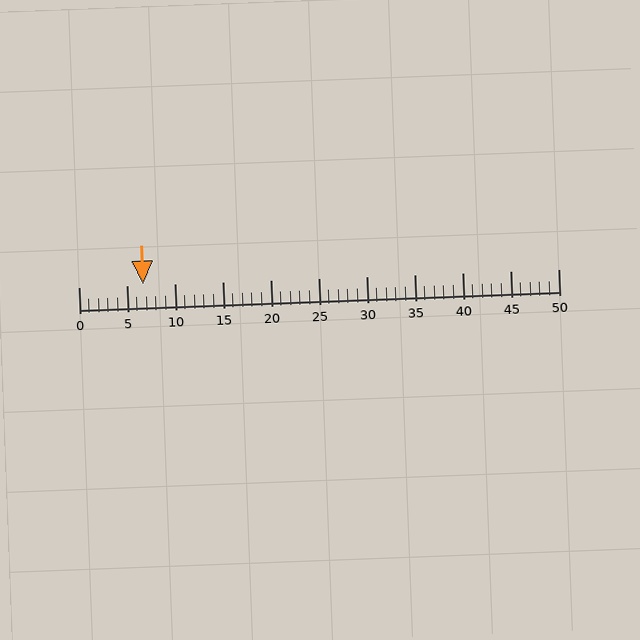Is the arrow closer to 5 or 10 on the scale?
The arrow is closer to 5.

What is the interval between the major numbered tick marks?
The major tick marks are spaced 5 units apart.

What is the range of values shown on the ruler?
The ruler shows values from 0 to 50.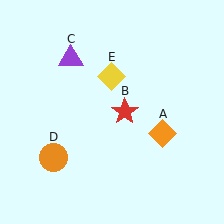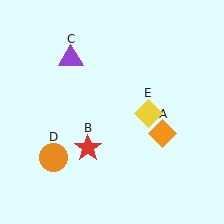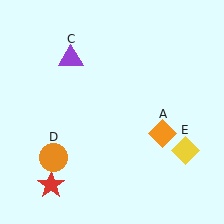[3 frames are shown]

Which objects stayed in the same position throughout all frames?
Orange diamond (object A) and purple triangle (object C) and orange circle (object D) remained stationary.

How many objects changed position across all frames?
2 objects changed position: red star (object B), yellow diamond (object E).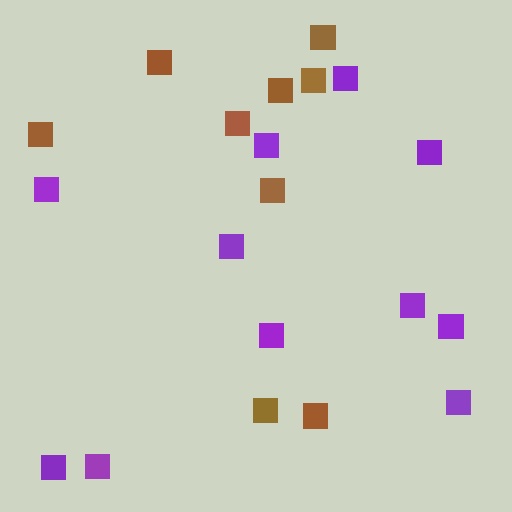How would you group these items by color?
There are 2 groups: one group of brown squares (9) and one group of purple squares (11).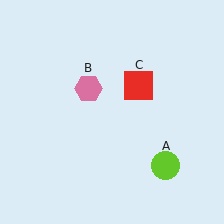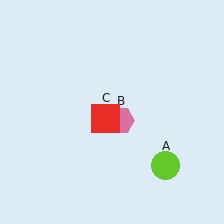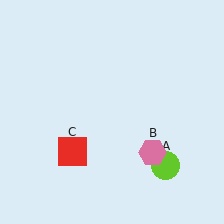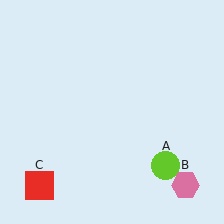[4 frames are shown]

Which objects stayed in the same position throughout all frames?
Lime circle (object A) remained stationary.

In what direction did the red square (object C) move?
The red square (object C) moved down and to the left.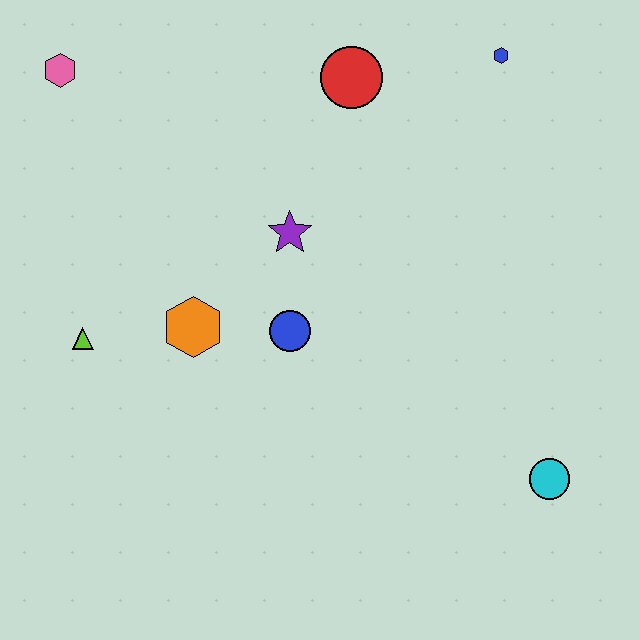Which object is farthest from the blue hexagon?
The lime triangle is farthest from the blue hexagon.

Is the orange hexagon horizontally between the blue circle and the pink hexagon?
Yes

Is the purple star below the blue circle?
No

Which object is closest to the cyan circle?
The blue circle is closest to the cyan circle.